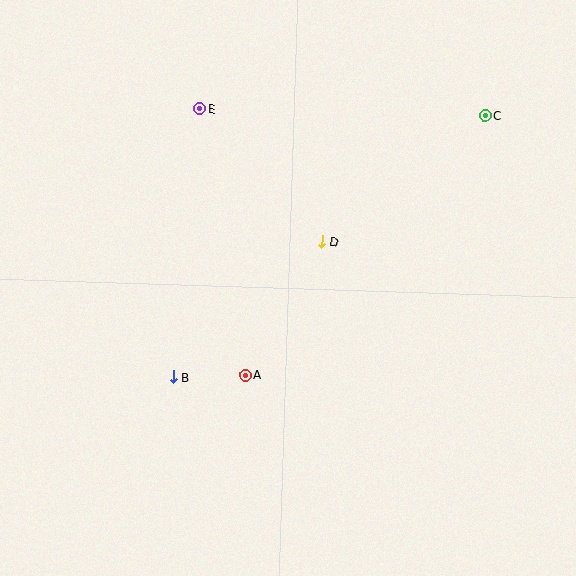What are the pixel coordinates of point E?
Point E is at (200, 109).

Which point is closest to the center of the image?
Point D at (322, 242) is closest to the center.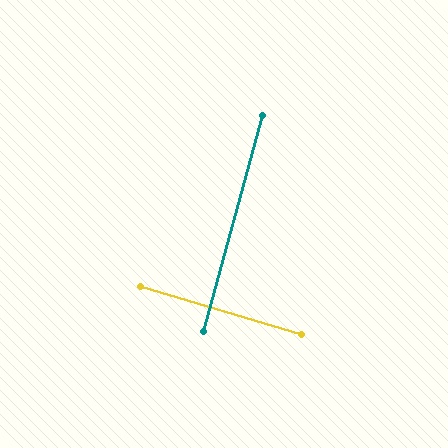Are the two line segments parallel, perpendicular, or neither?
Perpendicular — they meet at approximately 89°.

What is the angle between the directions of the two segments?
Approximately 89 degrees.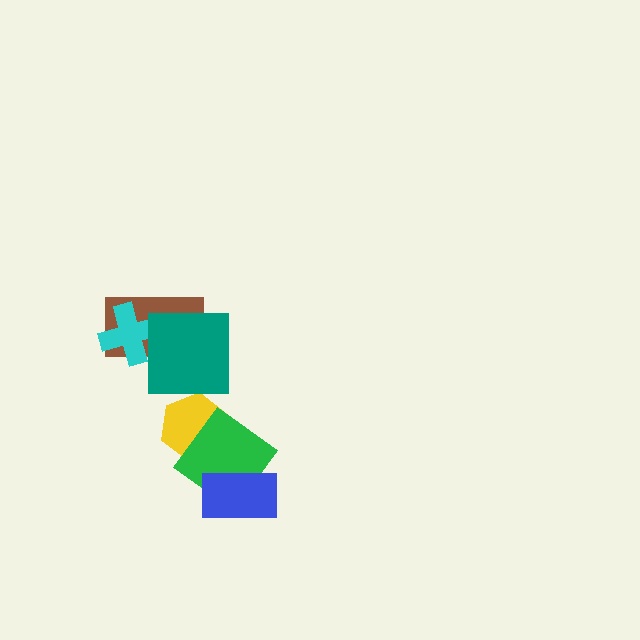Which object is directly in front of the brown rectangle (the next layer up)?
The cyan cross is directly in front of the brown rectangle.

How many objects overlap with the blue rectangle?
1 object overlaps with the blue rectangle.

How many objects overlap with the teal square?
2 objects overlap with the teal square.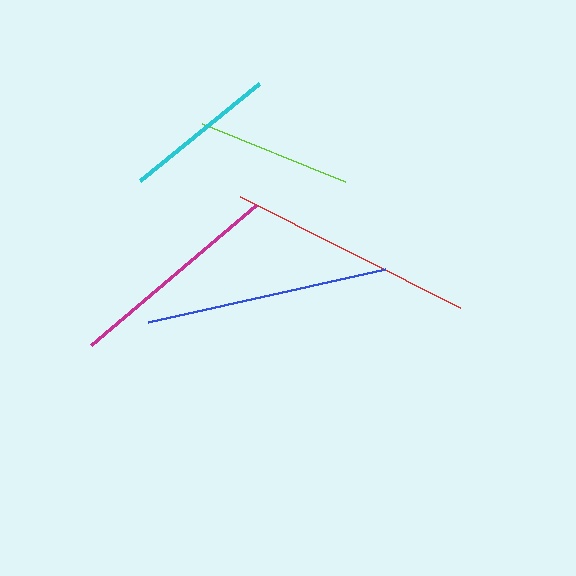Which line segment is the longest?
The red line is the longest at approximately 246 pixels.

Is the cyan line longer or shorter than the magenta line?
The magenta line is longer than the cyan line.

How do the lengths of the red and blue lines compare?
The red and blue lines are approximately the same length.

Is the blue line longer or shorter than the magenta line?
The blue line is longer than the magenta line.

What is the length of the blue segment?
The blue segment is approximately 243 pixels long.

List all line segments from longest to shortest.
From longest to shortest: red, blue, magenta, lime, cyan.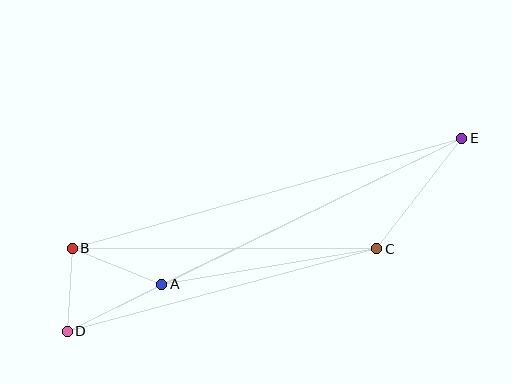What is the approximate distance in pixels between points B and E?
The distance between B and E is approximately 405 pixels.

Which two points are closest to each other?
Points B and D are closest to each other.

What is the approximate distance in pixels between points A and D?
The distance between A and D is approximately 106 pixels.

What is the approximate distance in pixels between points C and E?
The distance between C and E is approximately 139 pixels.